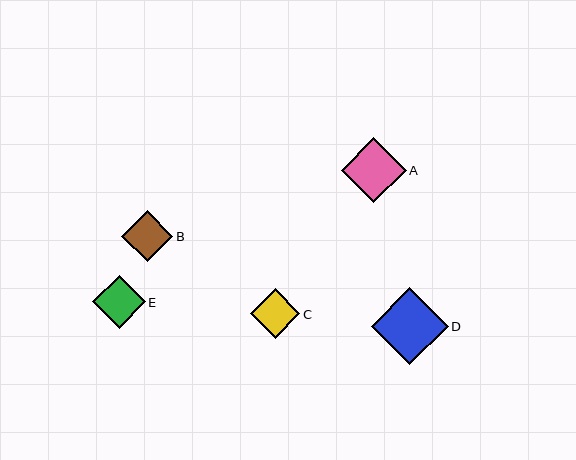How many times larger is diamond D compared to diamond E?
Diamond D is approximately 1.5 times the size of diamond E.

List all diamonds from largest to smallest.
From largest to smallest: D, A, E, B, C.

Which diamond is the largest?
Diamond D is the largest with a size of approximately 77 pixels.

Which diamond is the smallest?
Diamond C is the smallest with a size of approximately 49 pixels.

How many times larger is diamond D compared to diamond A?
Diamond D is approximately 1.2 times the size of diamond A.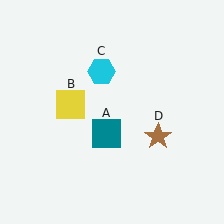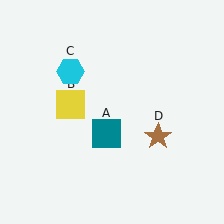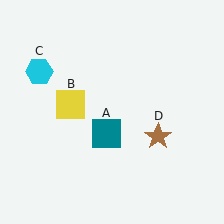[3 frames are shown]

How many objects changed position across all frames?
1 object changed position: cyan hexagon (object C).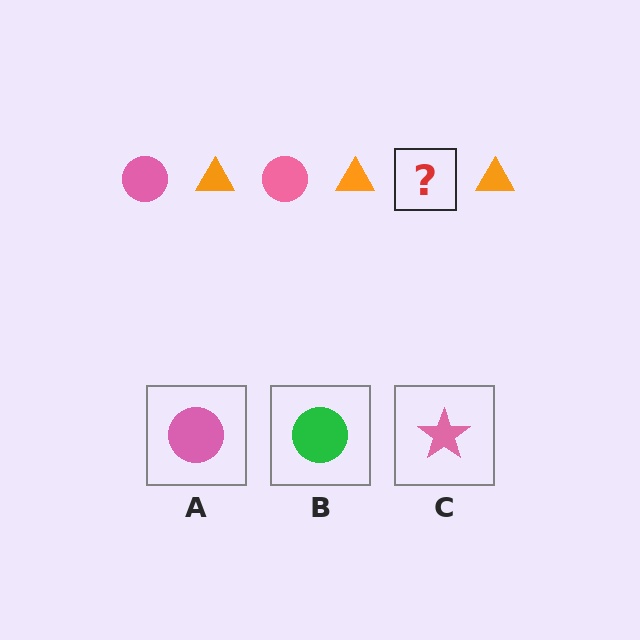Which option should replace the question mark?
Option A.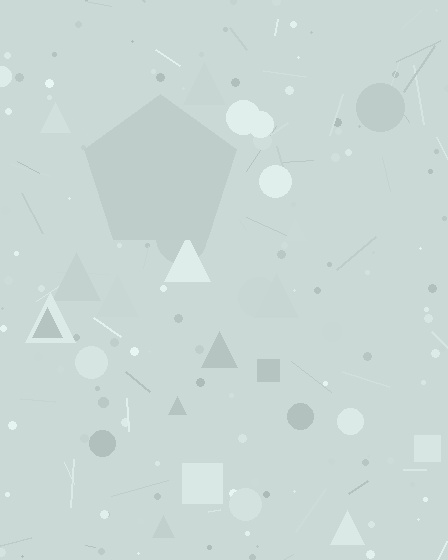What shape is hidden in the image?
A pentagon is hidden in the image.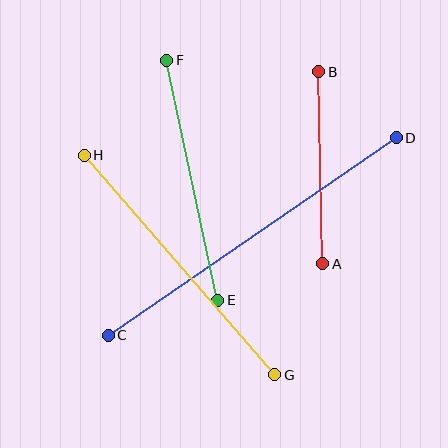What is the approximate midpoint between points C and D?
The midpoint is at approximately (252, 237) pixels.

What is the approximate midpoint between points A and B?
The midpoint is at approximately (321, 168) pixels.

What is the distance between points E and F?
The distance is approximately 246 pixels.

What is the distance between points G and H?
The distance is approximately 291 pixels.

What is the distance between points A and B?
The distance is approximately 192 pixels.